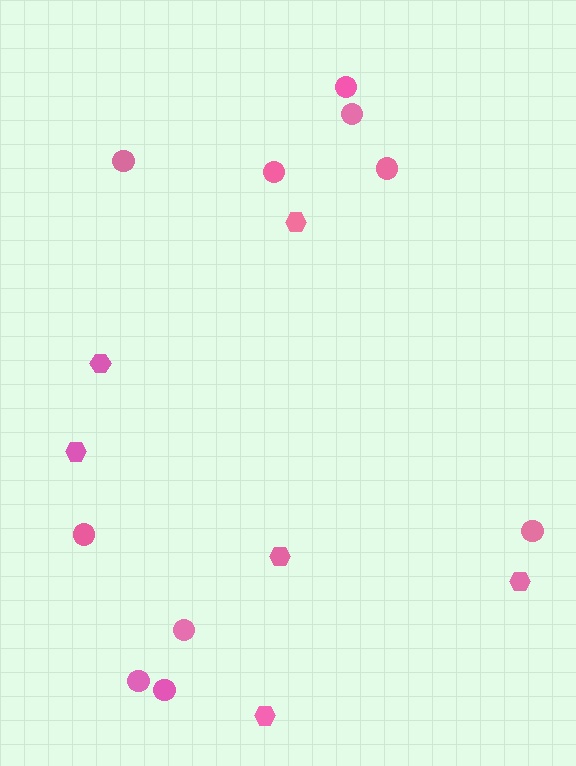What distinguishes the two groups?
There are 2 groups: one group of hexagons (6) and one group of circles (10).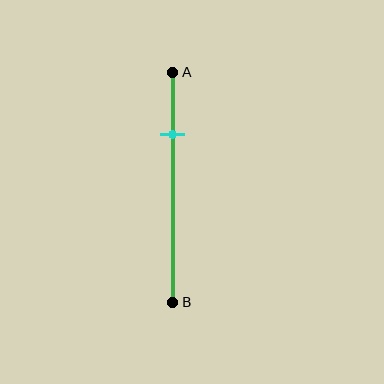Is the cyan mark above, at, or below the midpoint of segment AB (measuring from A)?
The cyan mark is above the midpoint of segment AB.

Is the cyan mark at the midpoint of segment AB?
No, the mark is at about 25% from A, not at the 50% midpoint.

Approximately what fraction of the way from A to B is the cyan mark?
The cyan mark is approximately 25% of the way from A to B.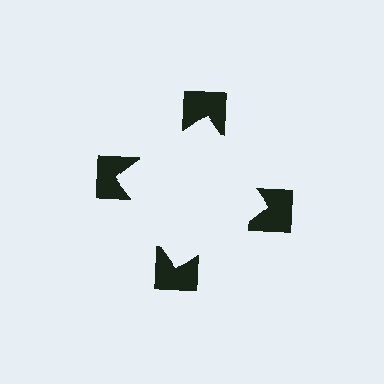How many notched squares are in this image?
There are 4 — one at each vertex of the illusory square.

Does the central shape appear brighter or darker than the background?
It typically appears slightly brighter than the background, even though no actual brightness change is drawn.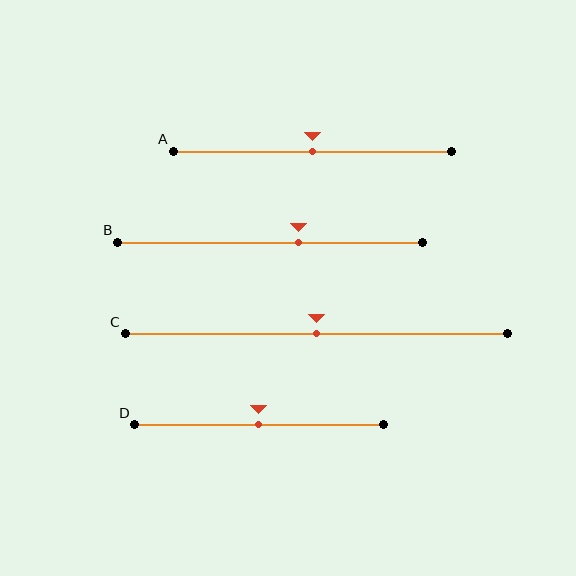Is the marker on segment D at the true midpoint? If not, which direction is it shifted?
Yes, the marker on segment D is at the true midpoint.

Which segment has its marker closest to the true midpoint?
Segment A has its marker closest to the true midpoint.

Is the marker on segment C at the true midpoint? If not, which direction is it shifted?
Yes, the marker on segment C is at the true midpoint.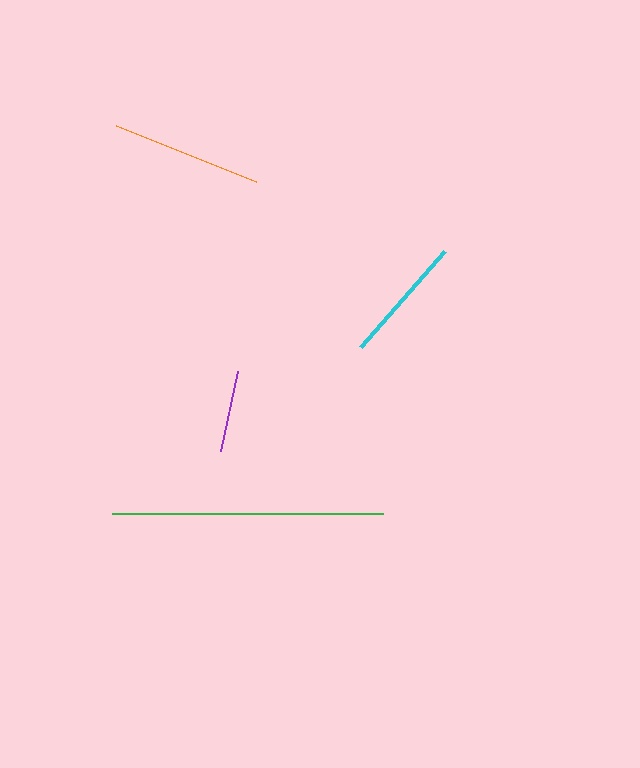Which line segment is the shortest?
The purple line is the shortest at approximately 82 pixels.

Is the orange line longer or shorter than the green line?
The green line is longer than the orange line.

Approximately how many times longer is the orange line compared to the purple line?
The orange line is approximately 1.8 times the length of the purple line.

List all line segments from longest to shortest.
From longest to shortest: green, orange, cyan, purple.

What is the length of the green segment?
The green segment is approximately 270 pixels long.